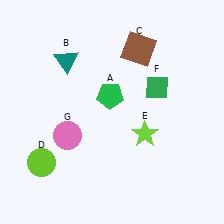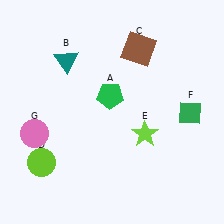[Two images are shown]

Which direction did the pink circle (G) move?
The pink circle (G) moved left.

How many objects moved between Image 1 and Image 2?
2 objects moved between the two images.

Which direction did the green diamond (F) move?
The green diamond (F) moved right.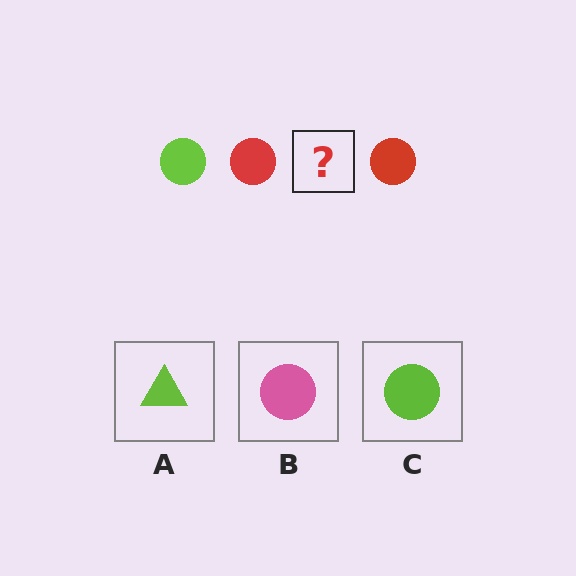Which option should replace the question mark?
Option C.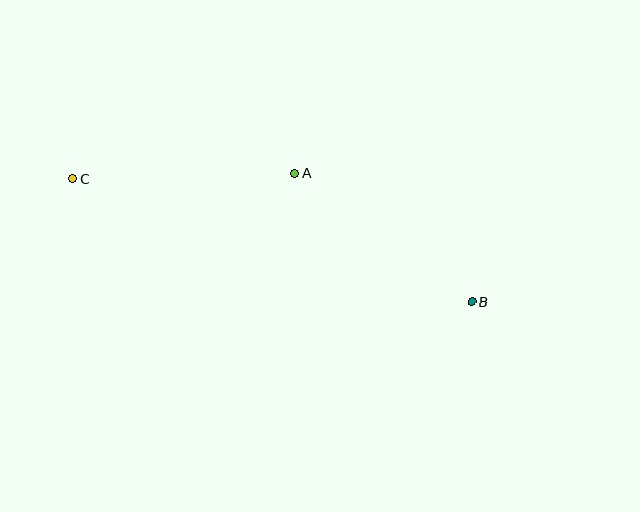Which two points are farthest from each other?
Points B and C are farthest from each other.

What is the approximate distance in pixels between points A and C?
The distance between A and C is approximately 222 pixels.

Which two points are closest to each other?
Points A and B are closest to each other.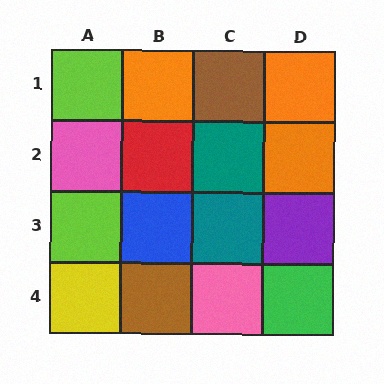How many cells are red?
1 cell is red.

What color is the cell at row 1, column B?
Orange.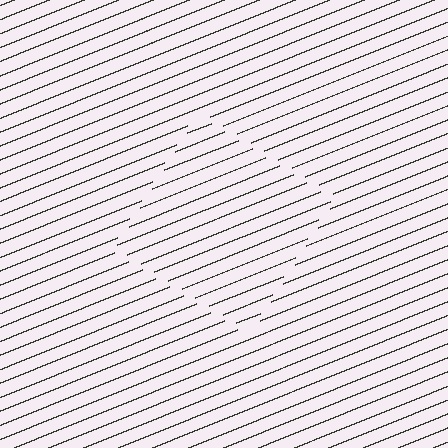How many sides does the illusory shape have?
4 sides — the line-ends trace a square.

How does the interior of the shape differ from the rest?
The interior of the shape contains the same grating, shifted by half a period — the contour is defined by the phase discontinuity where line-ends from the inner and outer gratings abut.